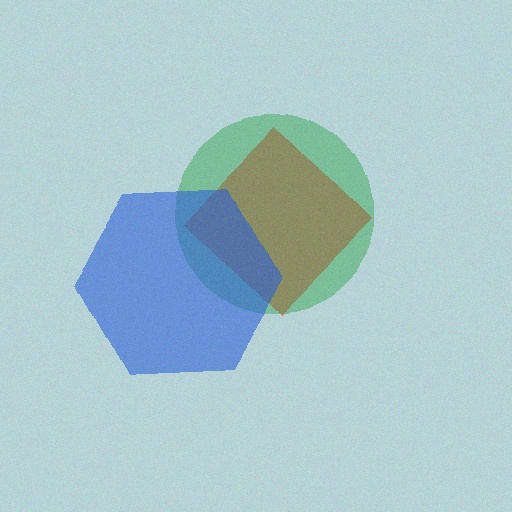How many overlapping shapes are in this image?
There are 3 overlapping shapes in the image.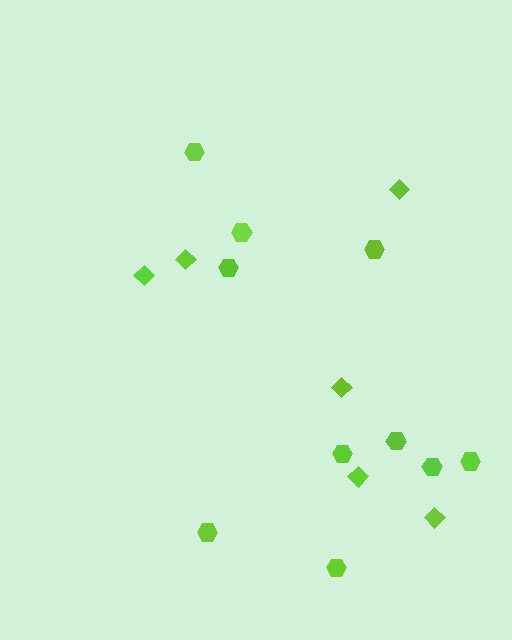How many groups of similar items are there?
There are 2 groups: one group of diamonds (6) and one group of hexagons (10).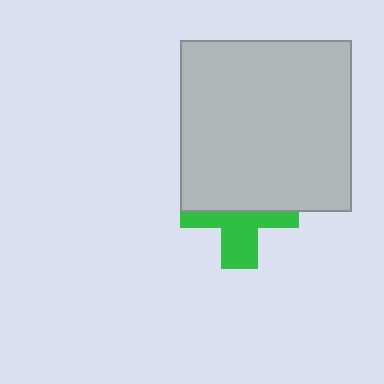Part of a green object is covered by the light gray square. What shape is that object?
It is a cross.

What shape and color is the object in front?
The object in front is a light gray square.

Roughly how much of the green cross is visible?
About half of it is visible (roughly 47%).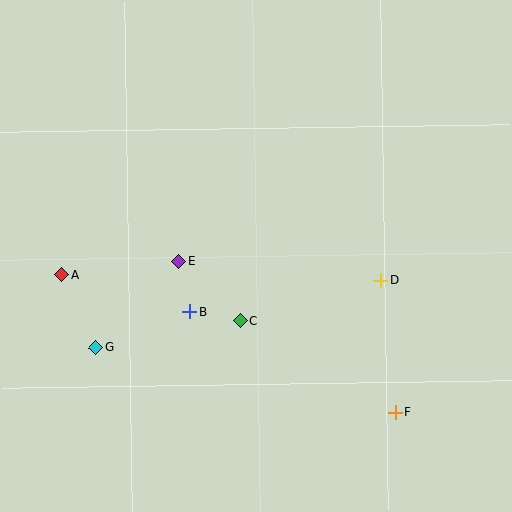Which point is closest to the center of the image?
Point C at (240, 321) is closest to the center.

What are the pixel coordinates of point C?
Point C is at (240, 321).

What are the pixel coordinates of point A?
Point A is at (62, 274).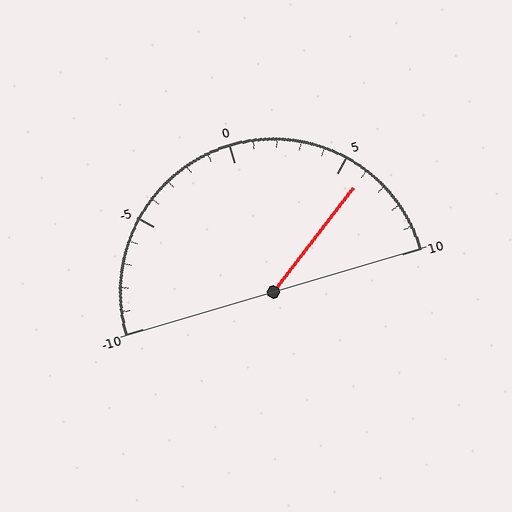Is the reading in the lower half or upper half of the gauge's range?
The reading is in the upper half of the range (-10 to 10).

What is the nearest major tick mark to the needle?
The nearest major tick mark is 5.